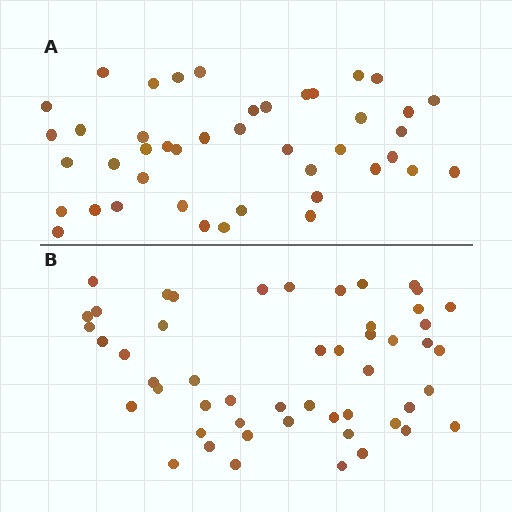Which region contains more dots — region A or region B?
Region B (the bottom region) has more dots.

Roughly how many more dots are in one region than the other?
Region B has roughly 8 or so more dots than region A.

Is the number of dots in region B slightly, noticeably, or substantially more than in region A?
Region B has only slightly more — the two regions are fairly close. The ratio is roughly 1.2 to 1.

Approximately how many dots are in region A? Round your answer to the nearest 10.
About 40 dots. (The exact count is 43, which rounds to 40.)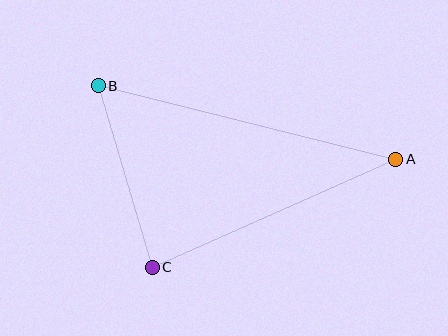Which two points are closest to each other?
Points B and C are closest to each other.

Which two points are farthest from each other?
Points A and B are farthest from each other.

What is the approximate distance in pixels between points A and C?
The distance between A and C is approximately 266 pixels.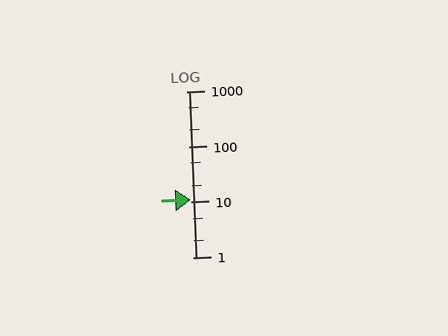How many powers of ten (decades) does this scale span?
The scale spans 3 decades, from 1 to 1000.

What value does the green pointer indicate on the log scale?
The pointer indicates approximately 11.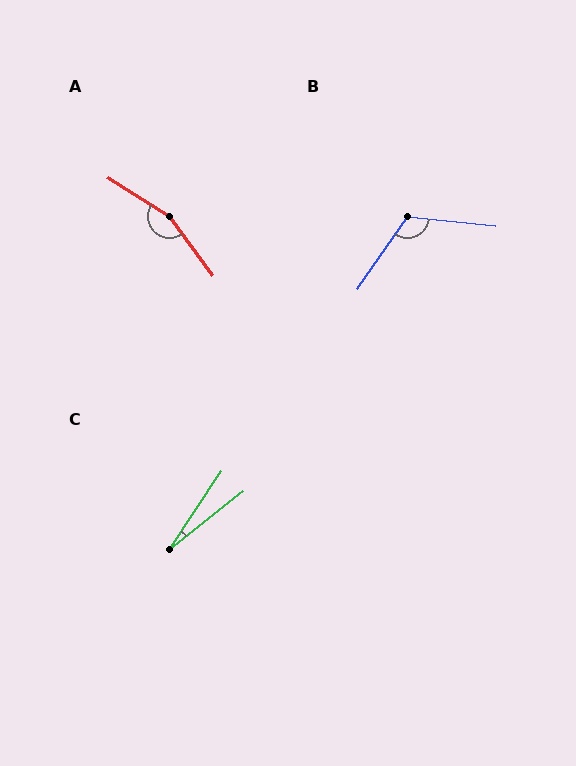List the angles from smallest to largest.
C (18°), B (119°), A (159°).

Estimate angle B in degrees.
Approximately 119 degrees.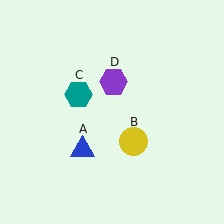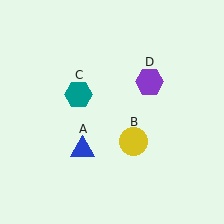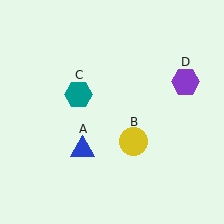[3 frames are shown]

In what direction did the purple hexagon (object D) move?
The purple hexagon (object D) moved right.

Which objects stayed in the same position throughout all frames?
Blue triangle (object A) and yellow circle (object B) and teal hexagon (object C) remained stationary.